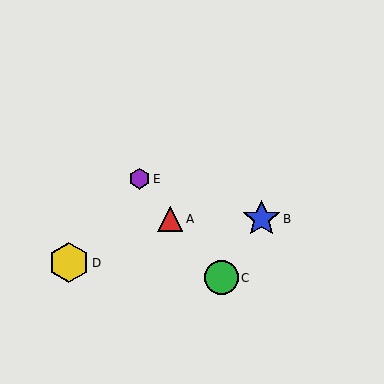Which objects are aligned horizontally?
Objects A, B are aligned horizontally.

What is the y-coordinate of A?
Object A is at y≈219.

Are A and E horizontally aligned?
No, A is at y≈219 and E is at y≈179.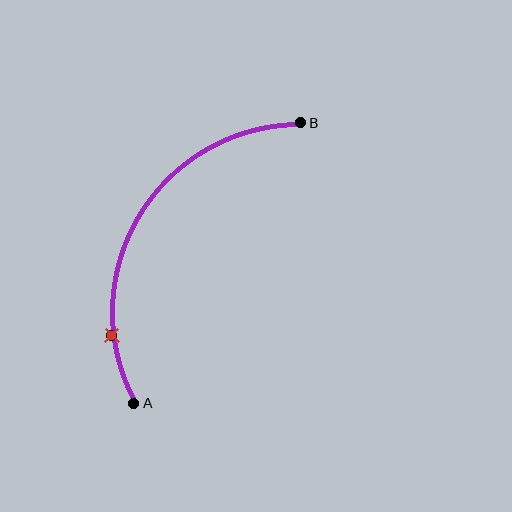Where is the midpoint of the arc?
The arc midpoint is the point on the curve farthest from the straight line joining A and B. It sits to the left of that line.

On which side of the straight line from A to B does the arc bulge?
The arc bulges to the left of the straight line connecting A and B.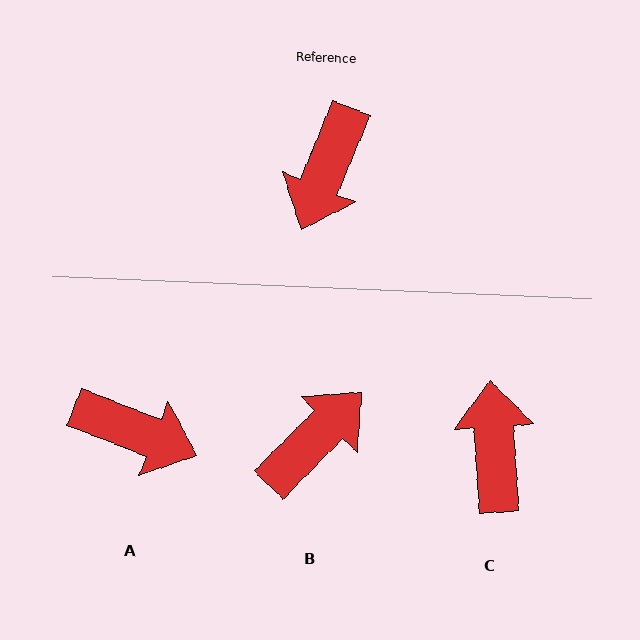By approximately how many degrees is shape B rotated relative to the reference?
Approximately 157 degrees counter-clockwise.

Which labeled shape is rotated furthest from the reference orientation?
B, about 157 degrees away.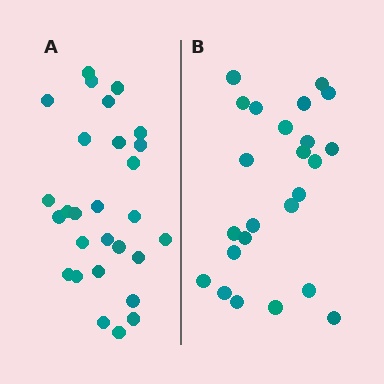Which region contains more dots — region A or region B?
Region A (the left region) has more dots.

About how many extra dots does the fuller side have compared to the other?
Region A has about 4 more dots than region B.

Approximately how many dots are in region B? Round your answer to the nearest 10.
About 20 dots. (The exact count is 24, which rounds to 20.)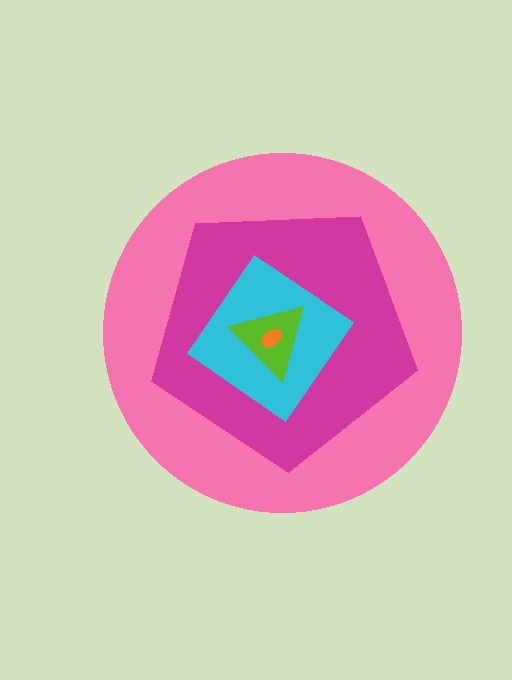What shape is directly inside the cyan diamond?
The lime triangle.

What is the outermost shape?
The pink circle.